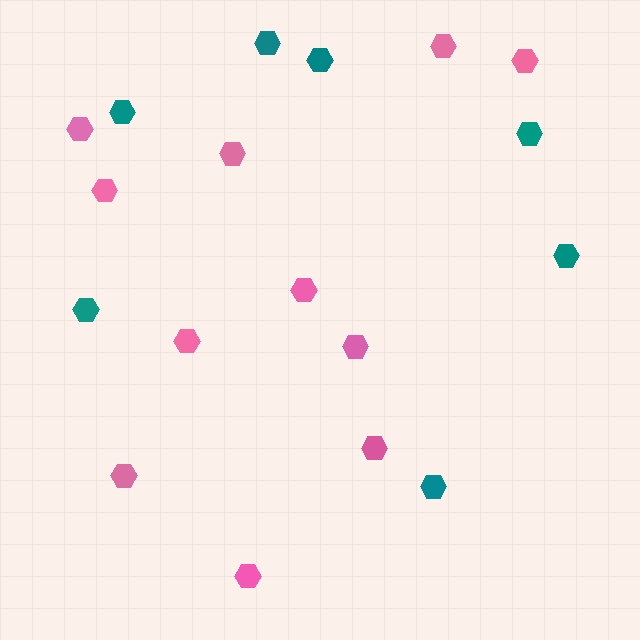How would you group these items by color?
There are 2 groups: one group of teal hexagons (7) and one group of pink hexagons (11).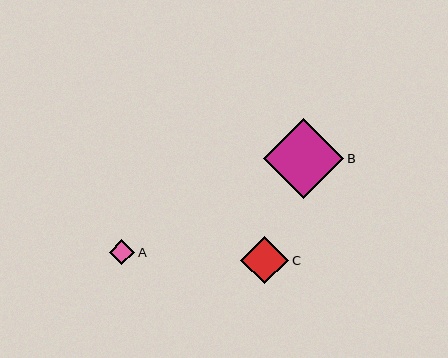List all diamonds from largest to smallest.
From largest to smallest: B, C, A.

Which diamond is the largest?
Diamond B is the largest with a size of approximately 80 pixels.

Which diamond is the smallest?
Diamond A is the smallest with a size of approximately 25 pixels.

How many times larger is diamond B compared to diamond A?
Diamond B is approximately 3.2 times the size of diamond A.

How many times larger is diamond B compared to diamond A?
Diamond B is approximately 3.2 times the size of diamond A.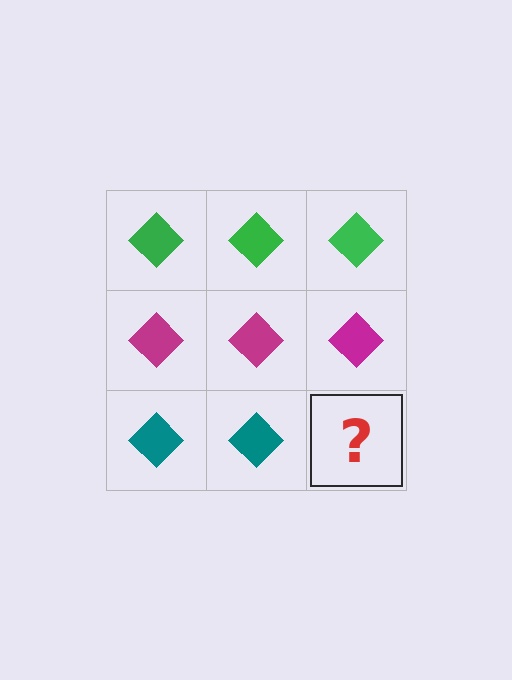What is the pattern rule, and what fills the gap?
The rule is that each row has a consistent color. The gap should be filled with a teal diamond.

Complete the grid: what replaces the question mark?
The question mark should be replaced with a teal diamond.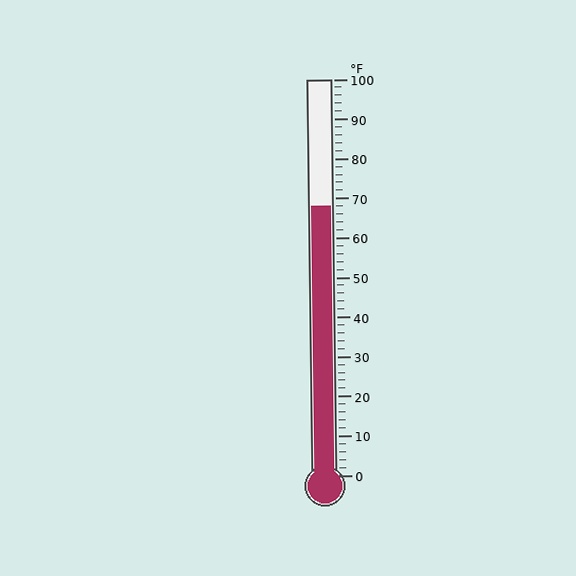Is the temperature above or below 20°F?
The temperature is above 20°F.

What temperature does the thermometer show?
The thermometer shows approximately 68°F.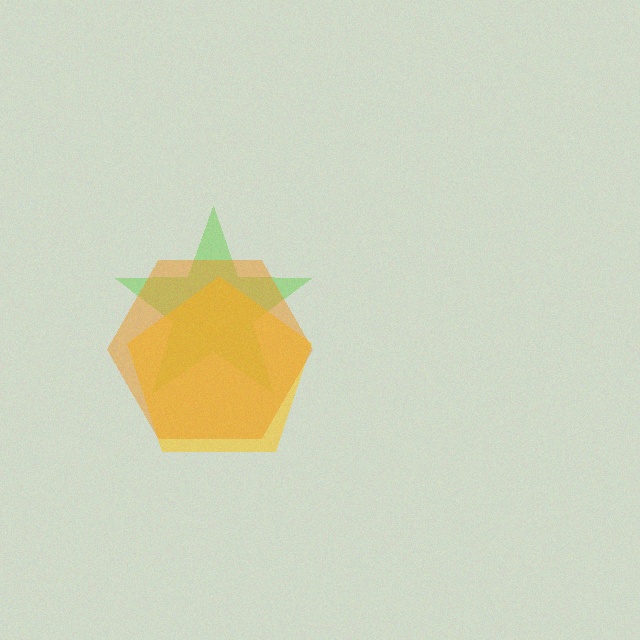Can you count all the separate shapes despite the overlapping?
Yes, there are 3 separate shapes.